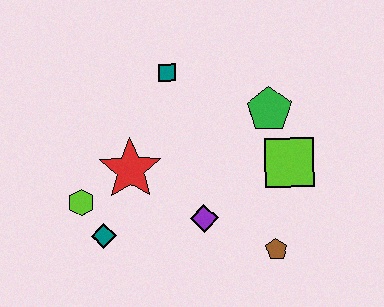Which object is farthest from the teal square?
The brown pentagon is farthest from the teal square.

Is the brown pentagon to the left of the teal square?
No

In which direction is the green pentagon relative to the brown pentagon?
The green pentagon is above the brown pentagon.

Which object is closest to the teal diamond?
The lime hexagon is closest to the teal diamond.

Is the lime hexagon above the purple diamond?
Yes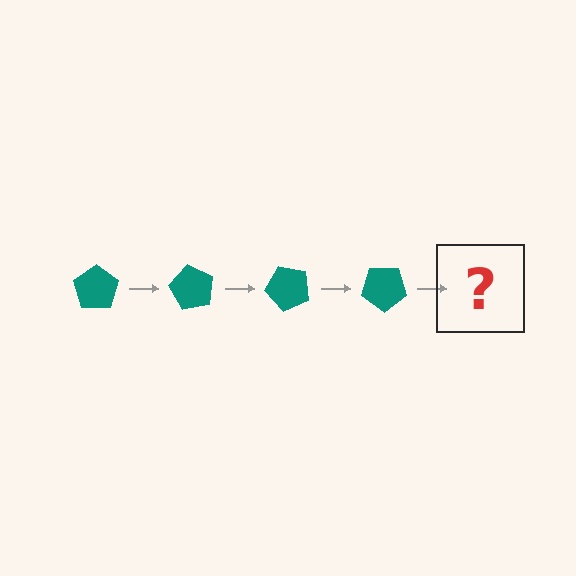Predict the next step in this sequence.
The next step is a teal pentagon rotated 240 degrees.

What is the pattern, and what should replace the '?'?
The pattern is that the pentagon rotates 60 degrees each step. The '?' should be a teal pentagon rotated 240 degrees.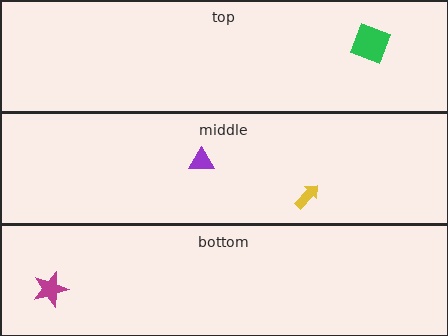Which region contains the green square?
The top region.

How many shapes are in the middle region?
2.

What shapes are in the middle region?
The yellow arrow, the purple triangle.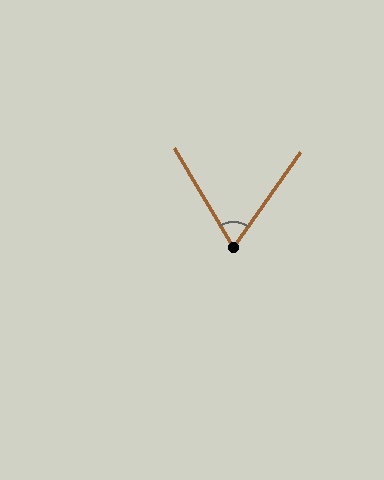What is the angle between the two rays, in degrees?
Approximately 66 degrees.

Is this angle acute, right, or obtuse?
It is acute.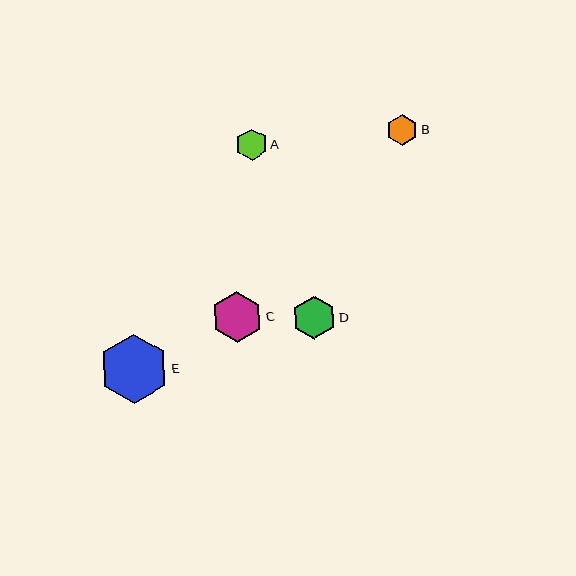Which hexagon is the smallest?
Hexagon B is the smallest with a size of approximately 31 pixels.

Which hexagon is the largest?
Hexagon E is the largest with a size of approximately 69 pixels.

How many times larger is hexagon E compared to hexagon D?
Hexagon E is approximately 1.6 times the size of hexagon D.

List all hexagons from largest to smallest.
From largest to smallest: E, C, D, A, B.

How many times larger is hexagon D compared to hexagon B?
Hexagon D is approximately 1.4 times the size of hexagon B.